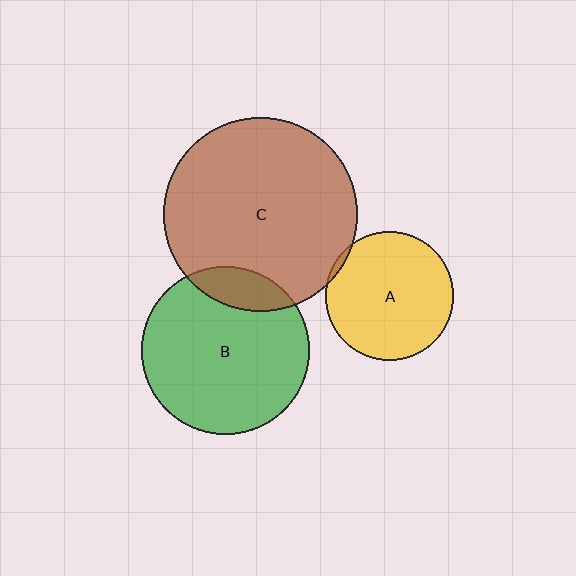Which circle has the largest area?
Circle C (brown).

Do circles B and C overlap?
Yes.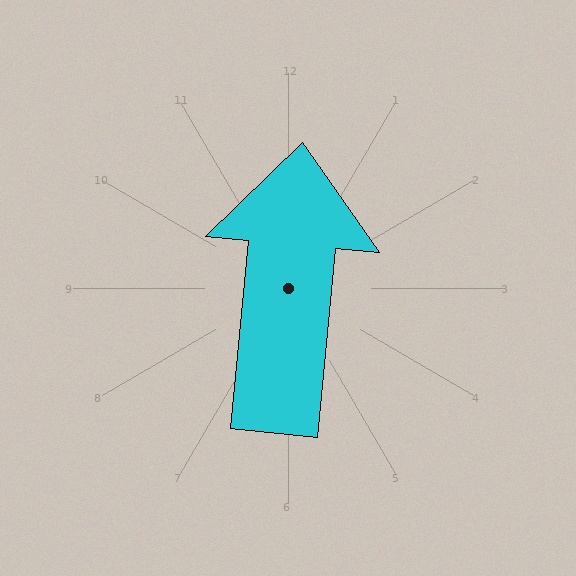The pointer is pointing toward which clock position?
Roughly 12 o'clock.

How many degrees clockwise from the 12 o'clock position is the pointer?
Approximately 6 degrees.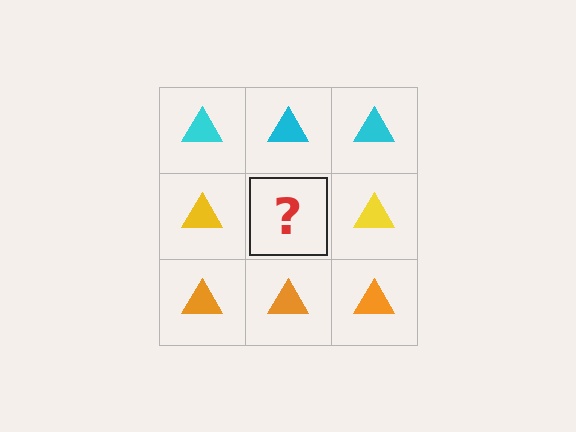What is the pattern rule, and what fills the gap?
The rule is that each row has a consistent color. The gap should be filled with a yellow triangle.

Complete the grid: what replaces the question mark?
The question mark should be replaced with a yellow triangle.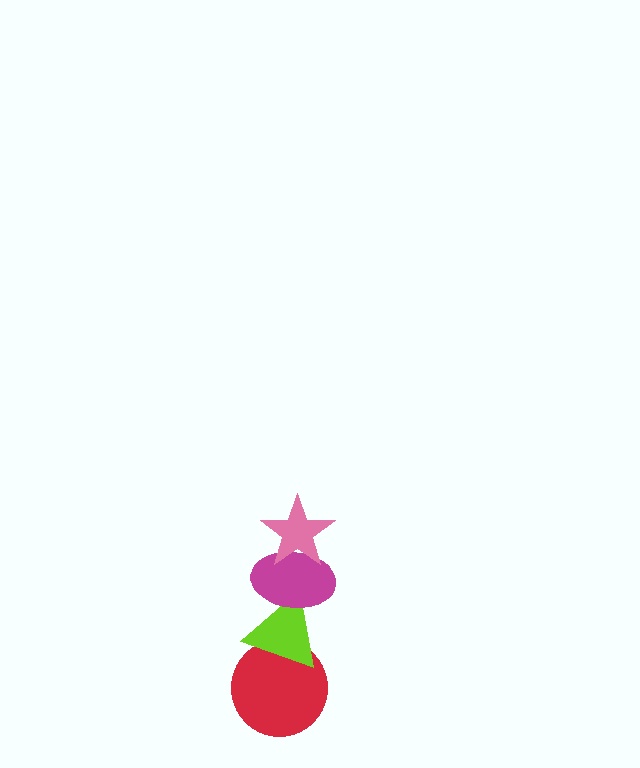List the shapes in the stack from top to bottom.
From top to bottom: the pink star, the magenta ellipse, the lime triangle, the red circle.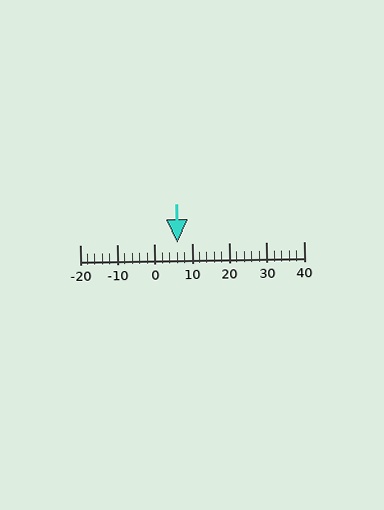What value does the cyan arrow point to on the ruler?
The cyan arrow points to approximately 6.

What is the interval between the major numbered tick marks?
The major tick marks are spaced 10 units apart.